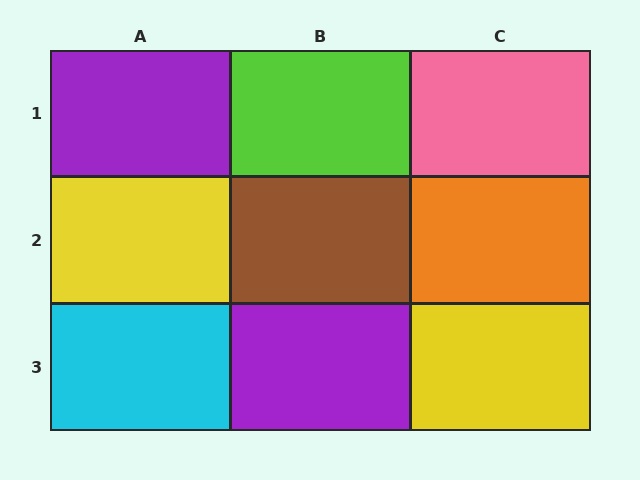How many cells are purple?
2 cells are purple.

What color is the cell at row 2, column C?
Orange.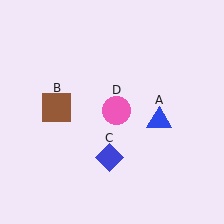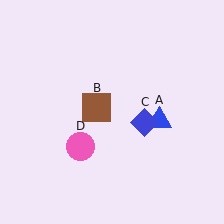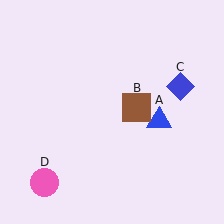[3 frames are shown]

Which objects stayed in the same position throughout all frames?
Blue triangle (object A) remained stationary.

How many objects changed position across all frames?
3 objects changed position: brown square (object B), blue diamond (object C), pink circle (object D).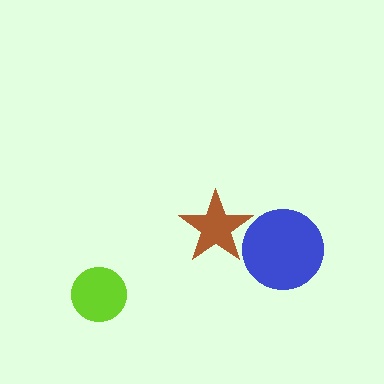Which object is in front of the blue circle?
The brown star is in front of the blue circle.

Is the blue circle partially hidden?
Yes, it is partially covered by another shape.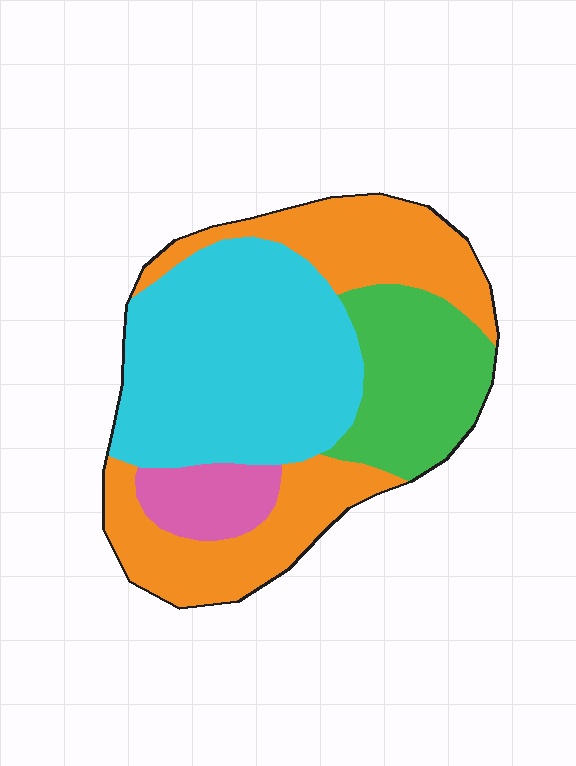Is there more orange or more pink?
Orange.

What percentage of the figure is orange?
Orange takes up about one third (1/3) of the figure.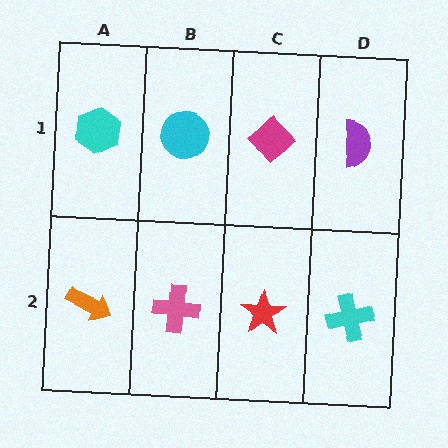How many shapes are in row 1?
4 shapes.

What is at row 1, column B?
A cyan circle.